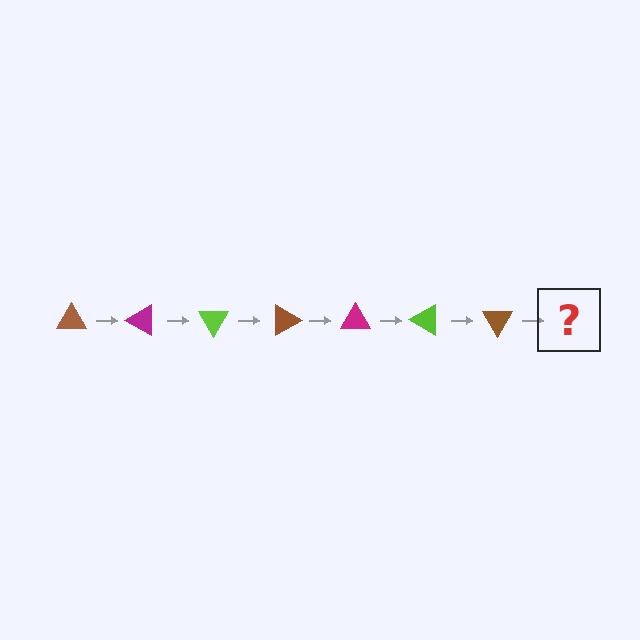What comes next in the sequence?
The next element should be a magenta triangle, rotated 210 degrees from the start.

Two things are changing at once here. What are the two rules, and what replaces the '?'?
The two rules are that it rotates 30 degrees each step and the color cycles through brown, magenta, and lime. The '?' should be a magenta triangle, rotated 210 degrees from the start.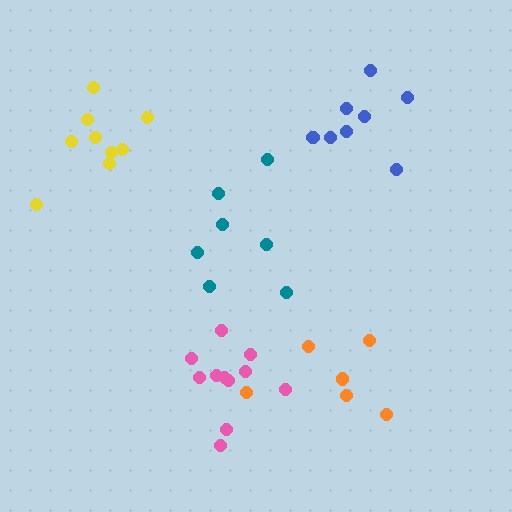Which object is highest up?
The blue cluster is topmost.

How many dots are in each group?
Group 1: 8 dots, Group 2: 7 dots, Group 3: 11 dots, Group 4: 6 dots, Group 5: 9 dots (41 total).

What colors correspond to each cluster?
The clusters are colored: blue, teal, pink, orange, yellow.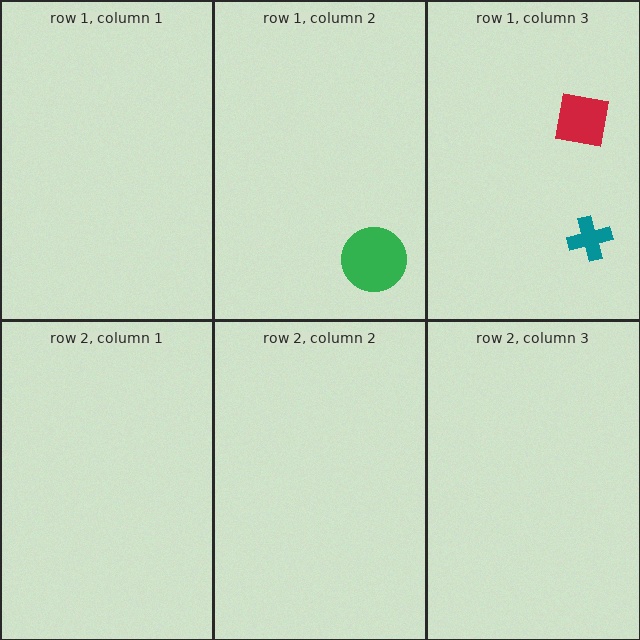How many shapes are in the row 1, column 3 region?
2.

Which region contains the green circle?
The row 1, column 2 region.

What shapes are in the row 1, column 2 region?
The green circle.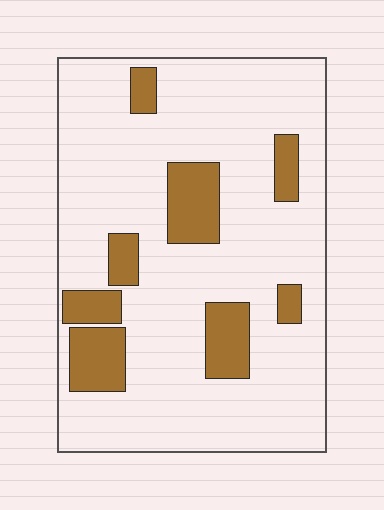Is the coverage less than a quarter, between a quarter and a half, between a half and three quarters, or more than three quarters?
Less than a quarter.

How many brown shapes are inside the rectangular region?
8.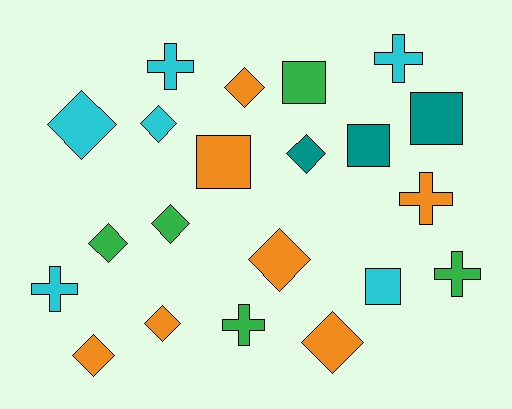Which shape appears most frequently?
Diamond, with 10 objects.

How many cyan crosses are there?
There are 3 cyan crosses.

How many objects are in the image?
There are 21 objects.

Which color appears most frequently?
Orange, with 7 objects.